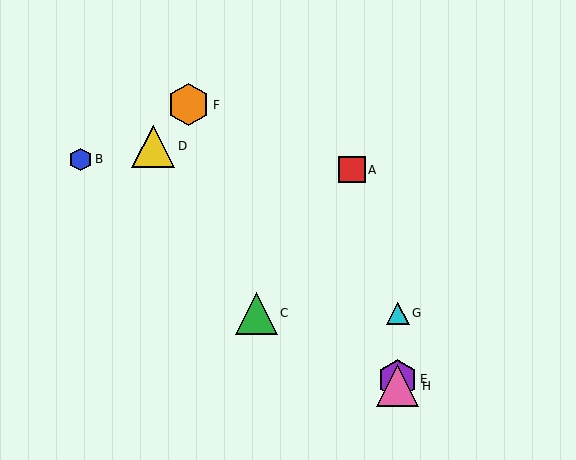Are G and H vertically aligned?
Yes, both are at x≈398.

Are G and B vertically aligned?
No, G is at x≈398 and B is at x≈81.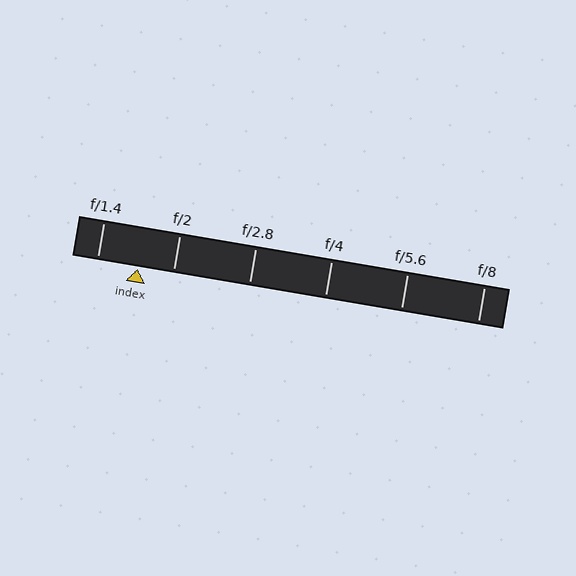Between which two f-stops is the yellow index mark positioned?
The index mark is between f/1.4 and f/2.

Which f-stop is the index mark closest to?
The index mark is closest to f/2.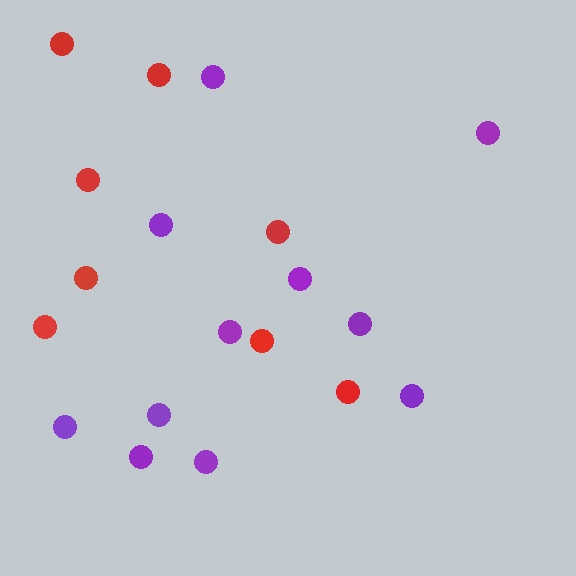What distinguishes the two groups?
There are 2 groups: one group of red circles (8) and one group of purple circles (11).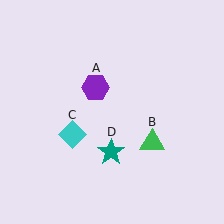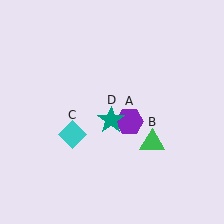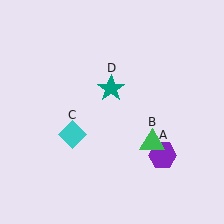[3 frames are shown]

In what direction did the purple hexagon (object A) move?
The purple hexagon (object A) moved down and to the right.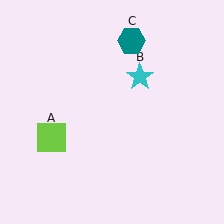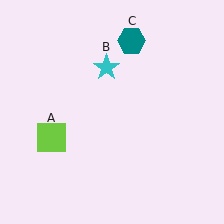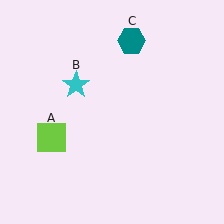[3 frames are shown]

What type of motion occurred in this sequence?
The cyan star (object B) rotated counterclockwise around the center of the scene.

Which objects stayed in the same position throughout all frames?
Lime square (object A) and teal hexagon (object C) remained stationary.